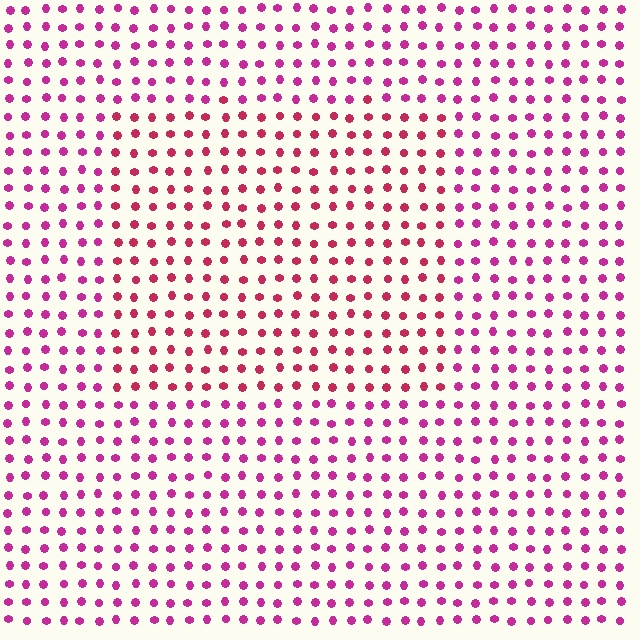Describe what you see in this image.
The image is filled with small magenta elements in a uniform arrangement. A rectangle-shaped region is visible where the elements are tinted to a slightly different hue, forming a subtle color boundary.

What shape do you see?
I see a rectangle.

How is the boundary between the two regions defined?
The boundary is defined purely by a slight shift in hue (about 25 degrees). Spacing, size, and orientation are identical on both sides.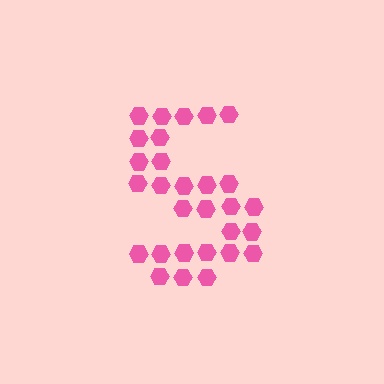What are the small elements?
The small elements are hexagons.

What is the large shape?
The large shape is the letter S.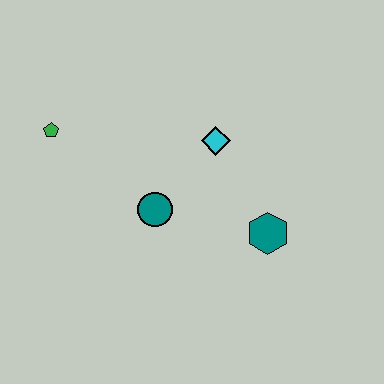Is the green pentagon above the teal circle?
Yes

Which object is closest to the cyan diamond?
The teal circle is closest to the cyan diamond.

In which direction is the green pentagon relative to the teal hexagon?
The green pentagon is to the left of the teal hexagon.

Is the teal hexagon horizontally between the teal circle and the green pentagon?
No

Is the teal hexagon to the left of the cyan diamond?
No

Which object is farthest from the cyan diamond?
The green pentagon is farthest from the cyan diamond.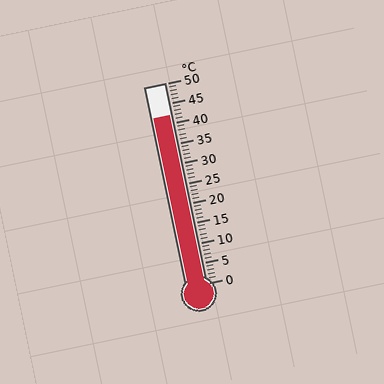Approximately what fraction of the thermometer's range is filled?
The thermometer is filled to approximately 85% of its range.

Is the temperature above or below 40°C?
The temperature is above 40°C.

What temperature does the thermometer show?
The thermometer shows approximately 42°C.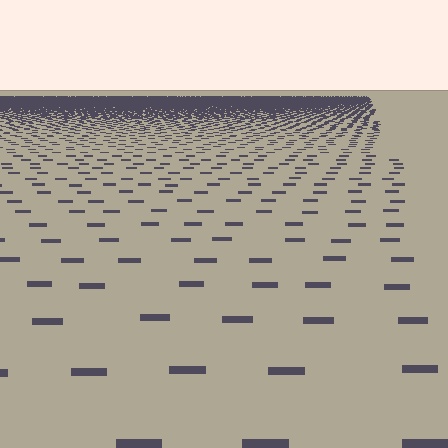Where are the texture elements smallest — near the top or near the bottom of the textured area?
Near the top.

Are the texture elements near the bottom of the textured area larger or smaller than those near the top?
Larger. Near the bottom, elements are closer to the viewer and appear at a bigger on-screen size.